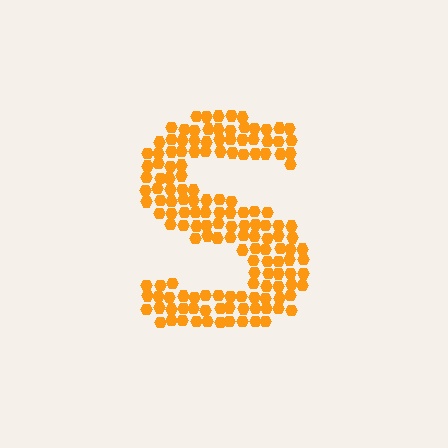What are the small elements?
The small elements are hexagons.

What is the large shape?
The large shape is the letter S.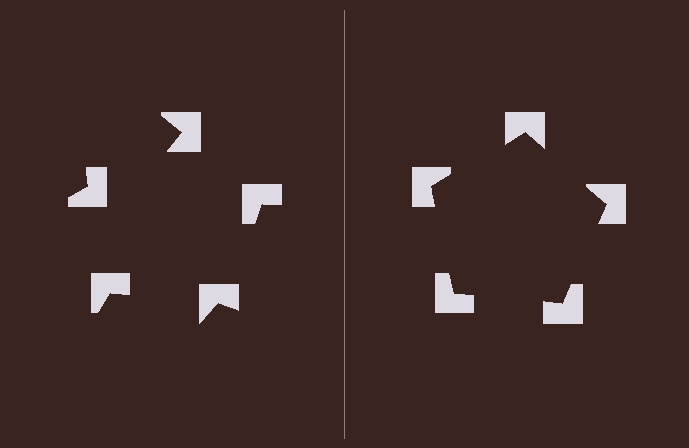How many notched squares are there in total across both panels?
10 — 5 on each side.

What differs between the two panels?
The notched squares are positioned identically on both sides; only the wedge orientations differ. On the right they align to a pentagon; on the left they are misaligned.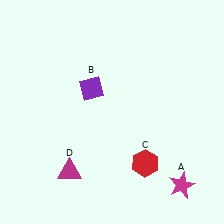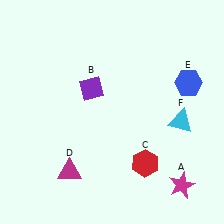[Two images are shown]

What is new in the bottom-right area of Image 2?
A cyan triangle (F) was added in the bottom-right area of Image 2.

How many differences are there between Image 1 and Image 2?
There are 2 differences between the two images.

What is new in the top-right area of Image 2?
A blue hexagon (E) was added in the top-right area of Image 2.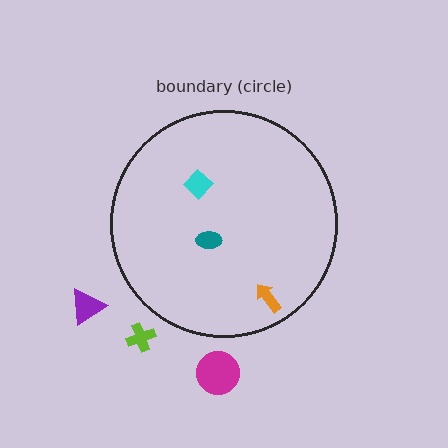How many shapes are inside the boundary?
3 inside, 3 outside.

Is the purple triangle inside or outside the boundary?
Outside.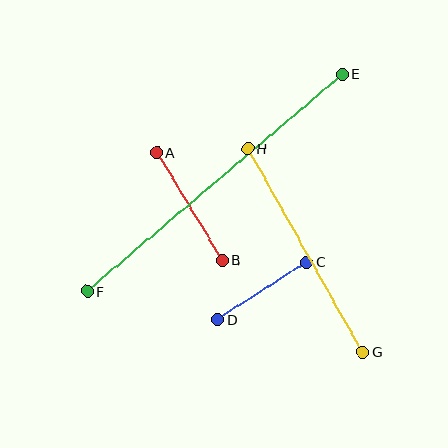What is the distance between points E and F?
The distance is approximately 335 pixels.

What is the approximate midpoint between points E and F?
The midpoint is at approximately (215, 183) pixels.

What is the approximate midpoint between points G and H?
The midpoint is at approximately (305, 250) pixels.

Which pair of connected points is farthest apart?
Points E and F are farthest apart.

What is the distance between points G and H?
The distance is approximately 234 pixels.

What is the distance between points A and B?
The distance is approximately 126 pixels.